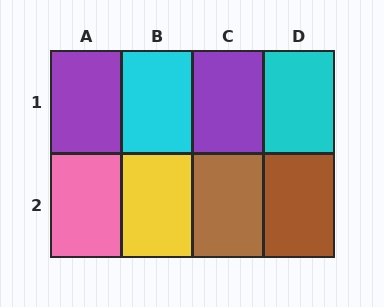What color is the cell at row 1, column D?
Cyan.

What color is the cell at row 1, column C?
Purple.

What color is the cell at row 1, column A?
Purple.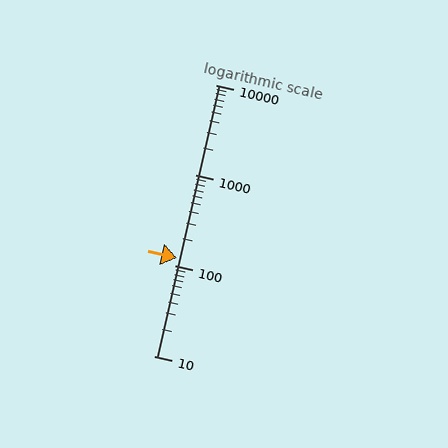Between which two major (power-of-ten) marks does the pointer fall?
The pointer is between 100 and 1000.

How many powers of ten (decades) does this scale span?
The scale spans 3 decades, from 10 to 10000.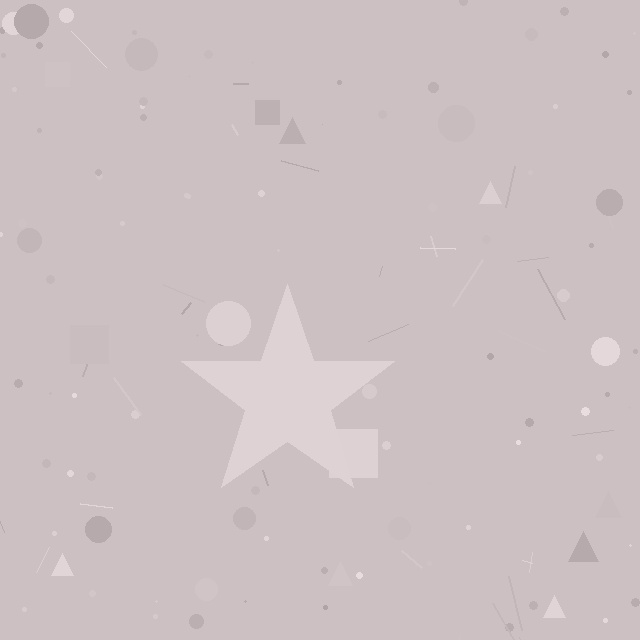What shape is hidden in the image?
A star is hidden in the image.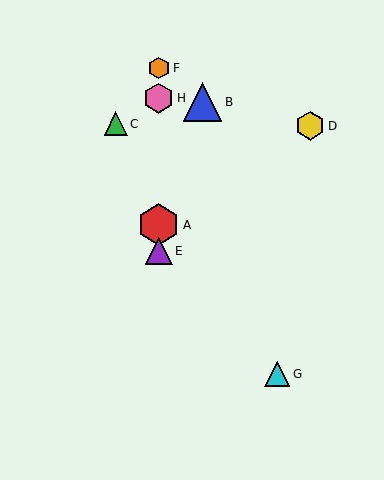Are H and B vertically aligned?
No, H is at x≈159 and B is at x≈202.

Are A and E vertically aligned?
Yes, both are at x≈159.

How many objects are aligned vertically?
4 objects (A, E, F, H) are aligned vertically.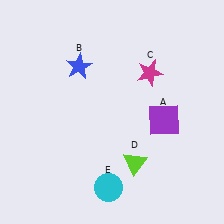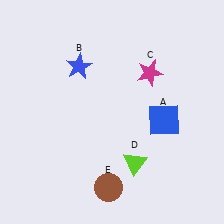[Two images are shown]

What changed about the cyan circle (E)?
In Image 1, E is cyan. In Image 2, it changed to brown.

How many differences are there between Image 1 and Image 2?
There are 2 differences between the two images.